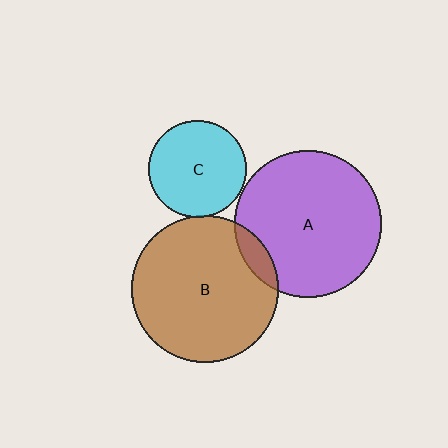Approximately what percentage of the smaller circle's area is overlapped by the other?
Approximately 10%.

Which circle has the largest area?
Circle A (purple).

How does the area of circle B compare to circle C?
Approximately 2.3 times.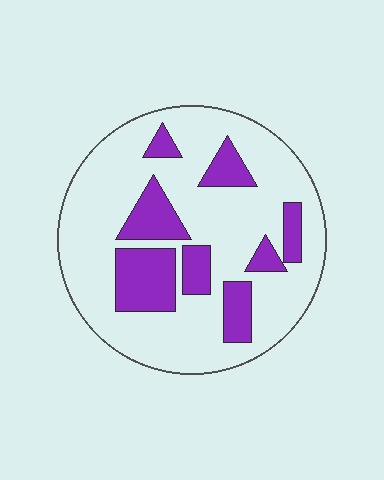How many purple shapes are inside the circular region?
8.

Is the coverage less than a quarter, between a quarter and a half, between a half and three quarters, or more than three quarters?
Less than a quarter.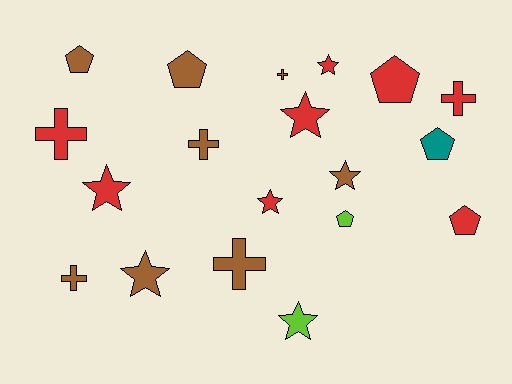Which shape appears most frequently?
Star, with 7 objects.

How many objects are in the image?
There are 19 objects.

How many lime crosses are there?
There are no lime crosses.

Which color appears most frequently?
Red, with 8 objects.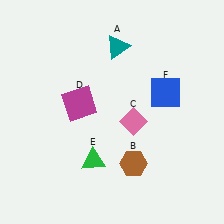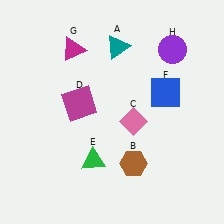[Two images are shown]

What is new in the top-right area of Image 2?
A purple circle (H) was added in the top-right area of Image 2.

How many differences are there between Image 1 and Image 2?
There are 2 differences between the two images.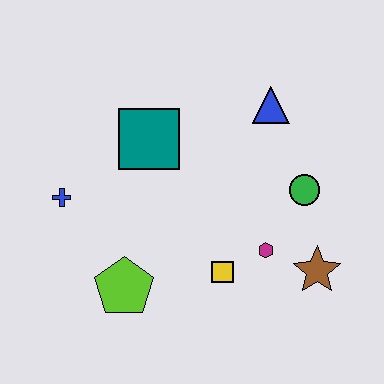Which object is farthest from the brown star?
The blue cross is farthest from the brown star.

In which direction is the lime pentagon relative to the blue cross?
The lime pentagon is below the blue cross.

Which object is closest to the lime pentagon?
The yellow square is closest to the lime pentagon.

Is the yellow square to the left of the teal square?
No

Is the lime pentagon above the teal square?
No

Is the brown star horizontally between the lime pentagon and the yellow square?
No